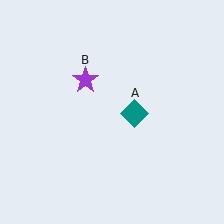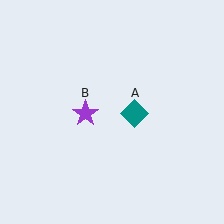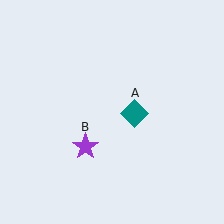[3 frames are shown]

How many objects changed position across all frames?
1 object changed position: purple star (object B).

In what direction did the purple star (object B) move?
The purple star (object B) moved down.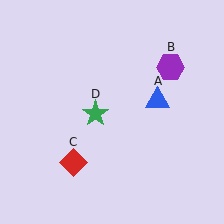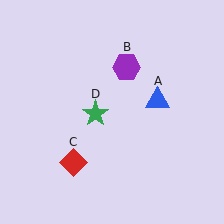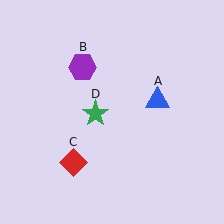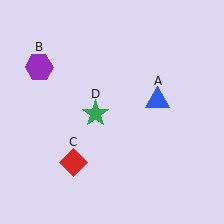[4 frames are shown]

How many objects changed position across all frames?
1 object changed position: purple hexagon (object B).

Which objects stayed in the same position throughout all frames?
Blue triangle (object A) and red diamond (object C) and green star (object D) remained stationary.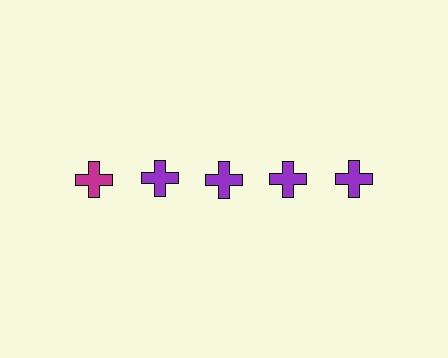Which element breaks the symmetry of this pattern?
The magenta cross in the top row, leftmost column breaks the symmetry. All other shapes are purple crosses.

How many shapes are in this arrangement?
There are 5 shapes arranged in a grid pattern.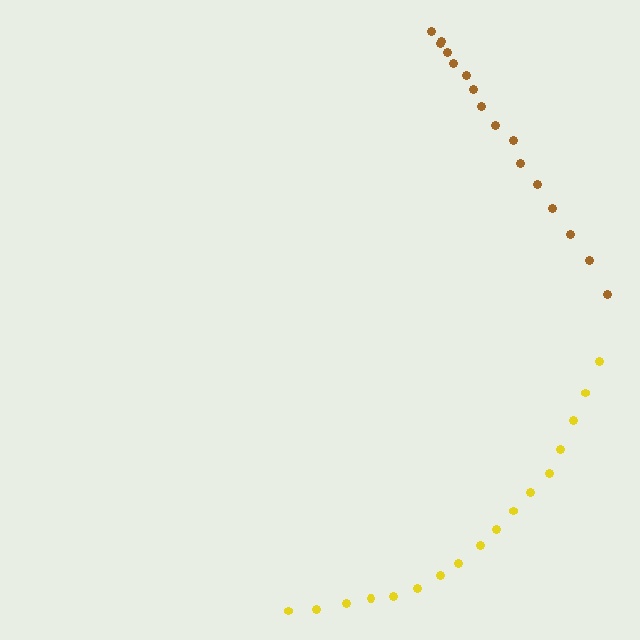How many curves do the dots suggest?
There are 2 distinct paths.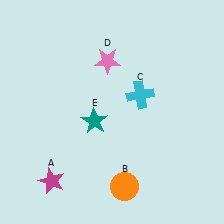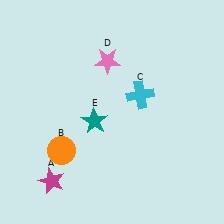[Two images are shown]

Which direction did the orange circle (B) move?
The orange circle (B) moved left.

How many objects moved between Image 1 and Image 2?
1 object moved between the two images.